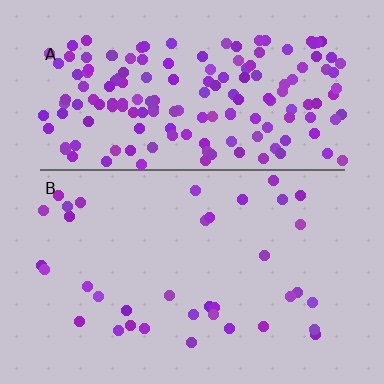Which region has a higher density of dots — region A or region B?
A (the top).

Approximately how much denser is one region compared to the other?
Approximately 4.7× — region A over region B.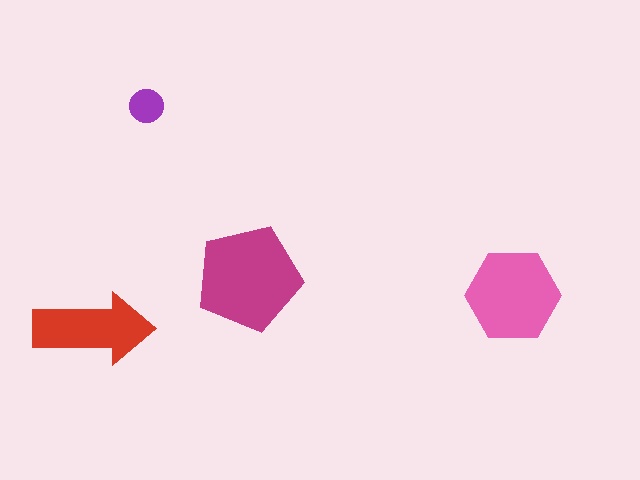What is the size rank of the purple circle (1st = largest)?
4th.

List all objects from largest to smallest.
The magenta pentagon, the pink hexagon, the red arrow, the purple circle.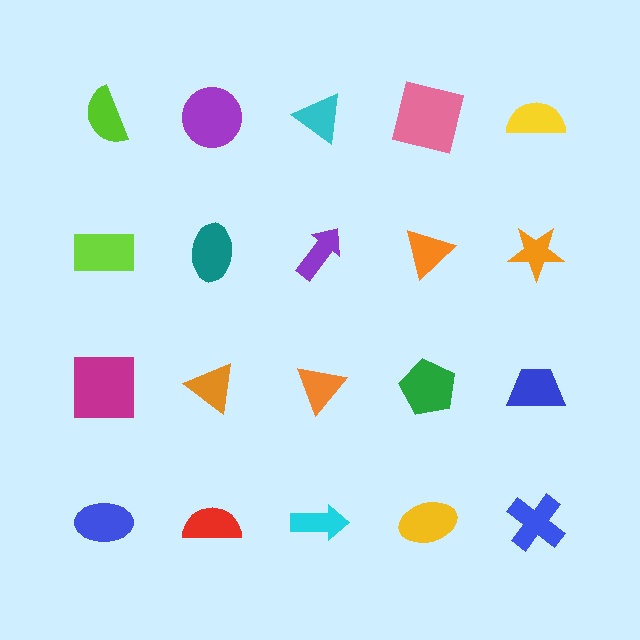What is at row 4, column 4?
A yellow ellipse.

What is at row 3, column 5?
A blue trapezoid.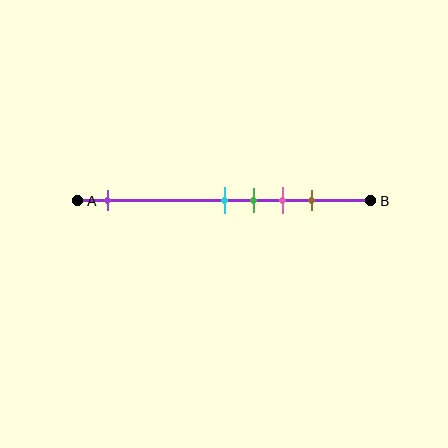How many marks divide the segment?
There are 5 marks dividing the segment.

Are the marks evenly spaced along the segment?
No, the marks are not evenly spaced.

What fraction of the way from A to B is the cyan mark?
The cyan mark is approximately 50% (0.5) of the way from A to B.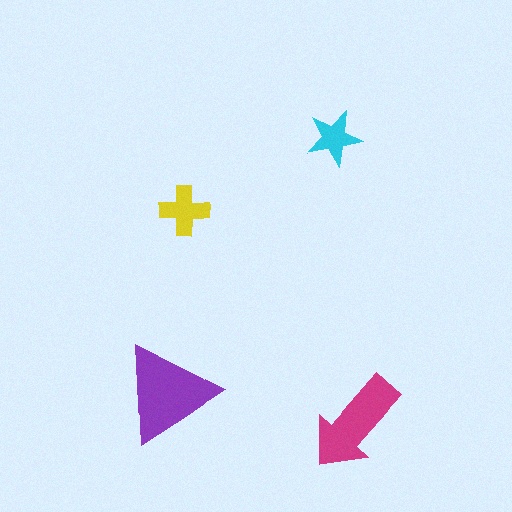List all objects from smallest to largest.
The cyan star, the yellow cross, the magenta arrow, the purple triangle.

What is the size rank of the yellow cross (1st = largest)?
3rd.